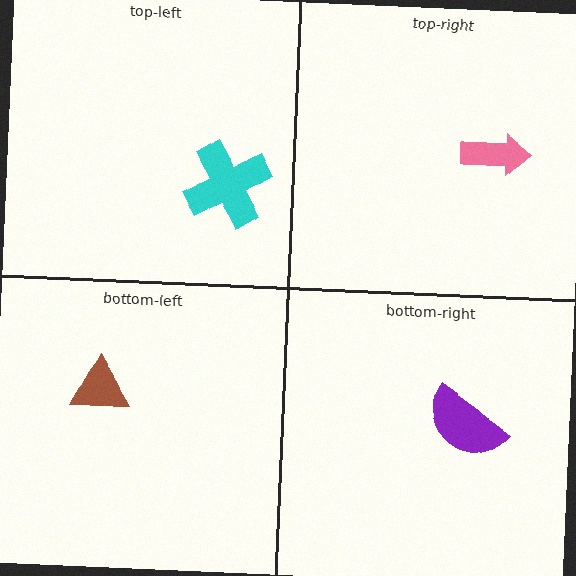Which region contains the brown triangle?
The bottom-left region.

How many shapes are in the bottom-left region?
1.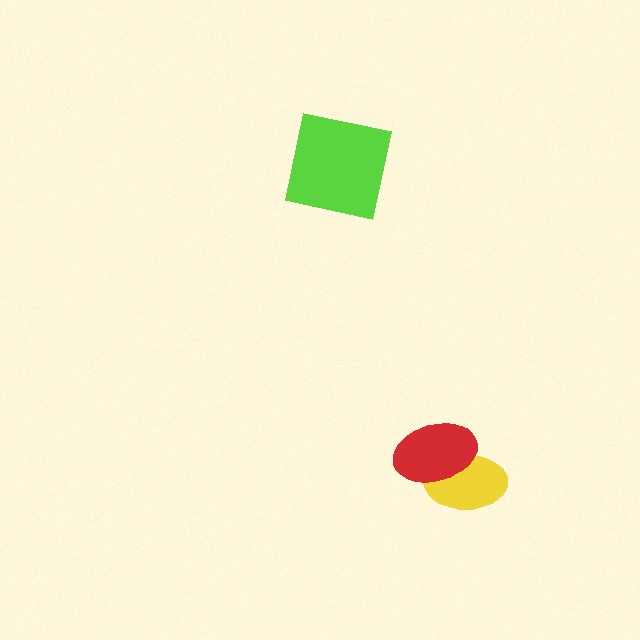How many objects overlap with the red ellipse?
1 object overlaps with the red ellipse.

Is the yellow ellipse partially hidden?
Yes, it is partially covered by another shape.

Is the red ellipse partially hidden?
No, no other shape covers it.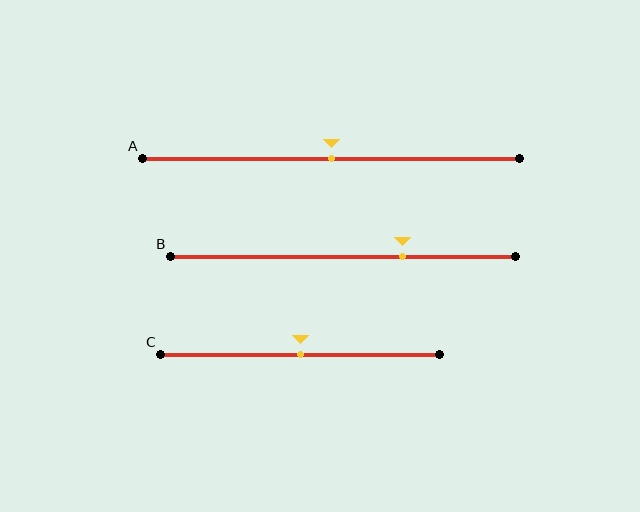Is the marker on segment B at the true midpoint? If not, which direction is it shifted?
No, the marker on segment B is shifted to the right by about 17% of the segment length.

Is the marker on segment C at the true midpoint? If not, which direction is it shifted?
Yes, the marker on segment C is at the true midpoint.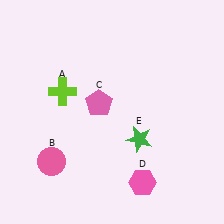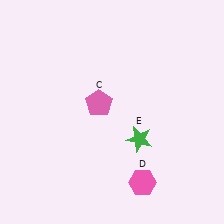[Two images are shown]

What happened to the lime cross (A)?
The lime cross (A) was removed in Image 2. It was in the top-left area of Image 1.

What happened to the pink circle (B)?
The pink circle (B) was removed in Image 2. It was in the bottom-left area of Image 1.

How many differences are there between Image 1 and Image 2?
There are 2 differences between the two images.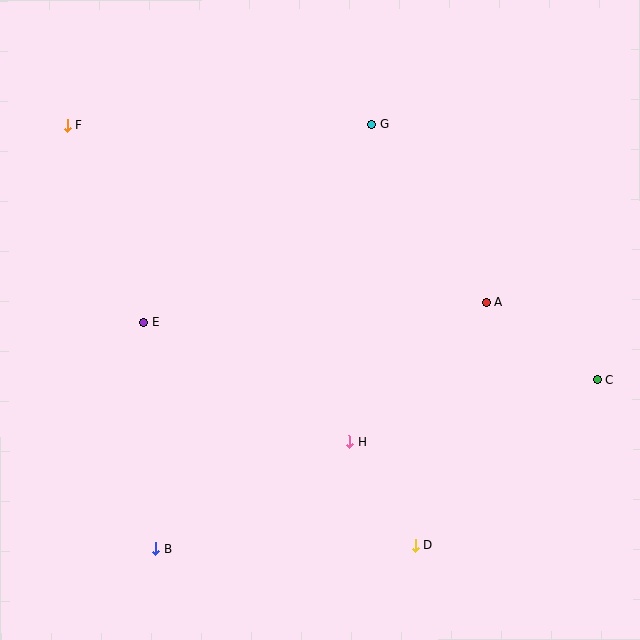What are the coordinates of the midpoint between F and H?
The midpoint between F and H is at (208, 283).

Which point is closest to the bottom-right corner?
Point D is closest to the bottom-right corner.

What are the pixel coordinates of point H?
Point H is at (349, 441).